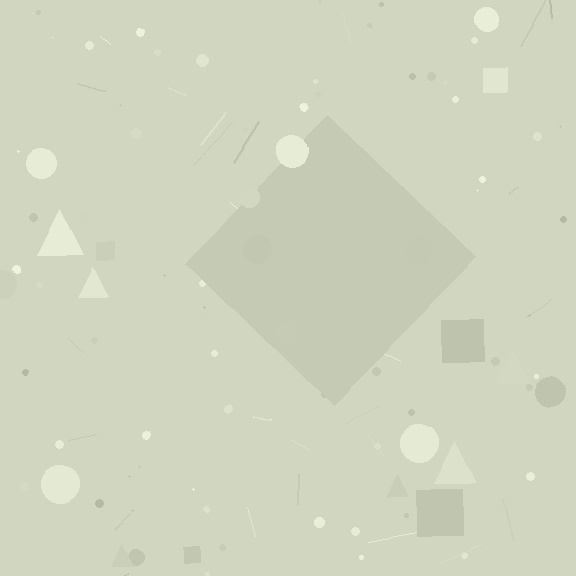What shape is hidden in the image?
A diamond is hidden in the image.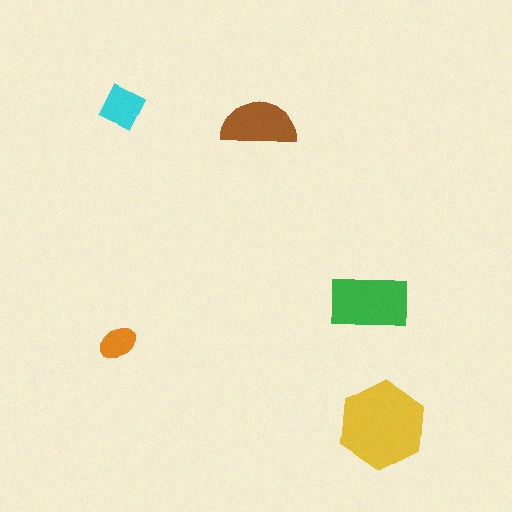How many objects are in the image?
There are 5 objects in the image.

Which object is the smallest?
The orange ellipse.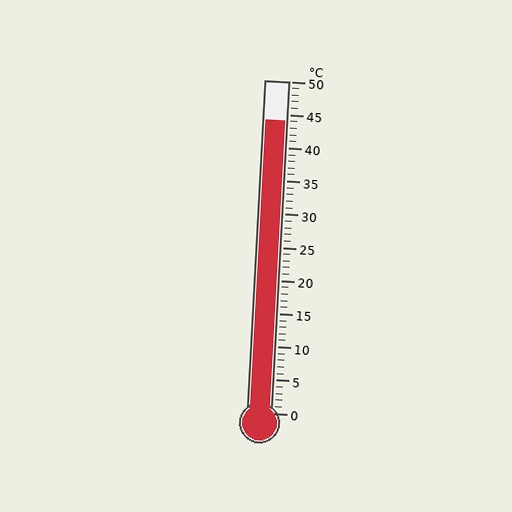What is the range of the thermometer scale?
The thermometer scale ranges from 0°C to 50°C.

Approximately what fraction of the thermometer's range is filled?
The thermometer is filled to approximately 90% of its range.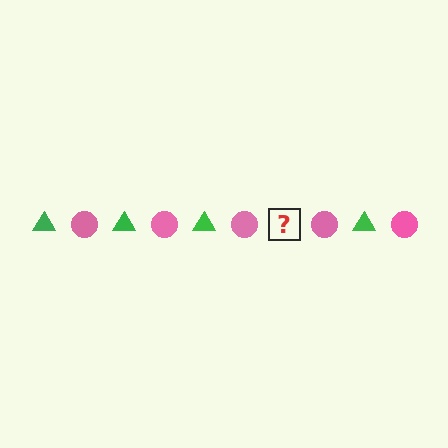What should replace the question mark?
The question mark should be replaced with a green triangle.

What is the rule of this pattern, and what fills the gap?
The rule is that the pattern alternates between green triangle and pink circle. The gap should be filled with a green triangle.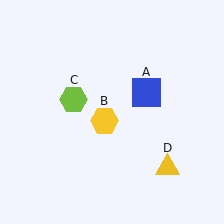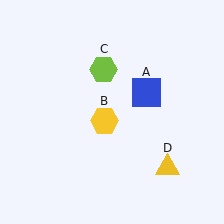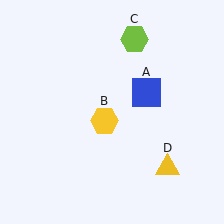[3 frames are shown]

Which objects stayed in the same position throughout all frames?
Blue square (object A) and yellow hexagon (object B) and yellow triangle (object D) remained stationary.